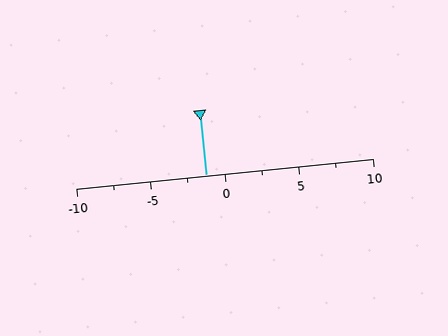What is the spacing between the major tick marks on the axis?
The major ticks are spaced 5 apart.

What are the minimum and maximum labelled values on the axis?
The axis runs from -10 to 10.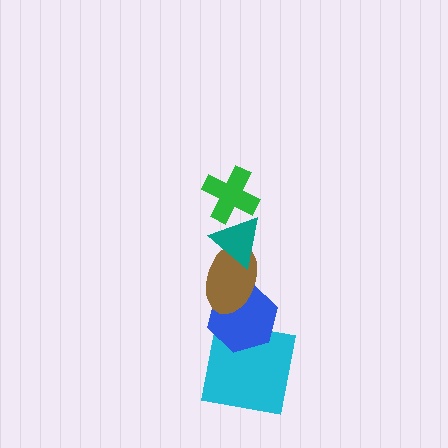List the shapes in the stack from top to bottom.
From top to bottom: the green cross, the teal triangle, the brown ellipse, the blue hexagon, the cyan square.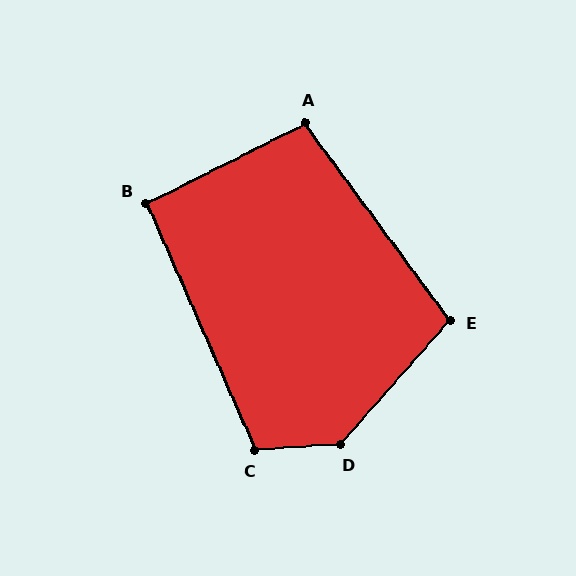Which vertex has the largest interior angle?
D, at approximately 135 degrees.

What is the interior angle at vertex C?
Approximately 110 degrees (obtuse).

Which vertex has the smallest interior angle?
B, at approximately 93 degrees.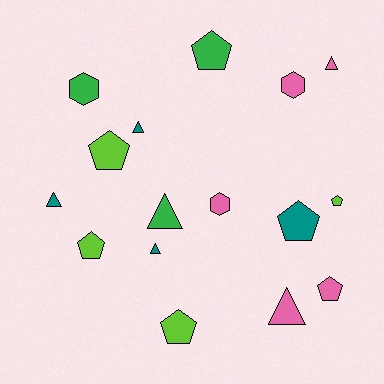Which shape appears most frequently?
Pentagon, with 7 objects.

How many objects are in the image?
There are 16 objects.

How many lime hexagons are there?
There are no lime hexagons.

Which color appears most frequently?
Pink, with 5 objects.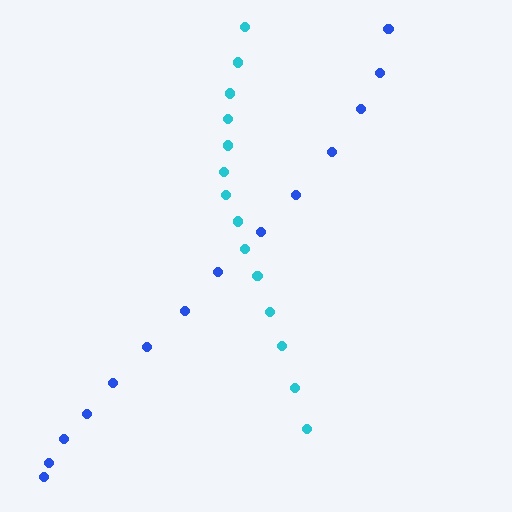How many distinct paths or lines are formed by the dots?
There are 2 distinct paths.